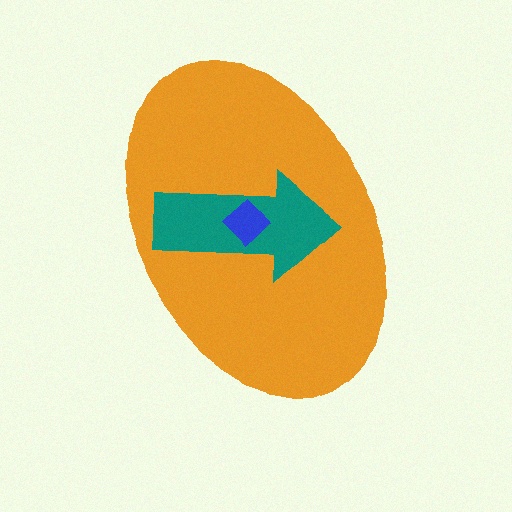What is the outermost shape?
The orange ellipse.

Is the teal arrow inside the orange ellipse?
Yes.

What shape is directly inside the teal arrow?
The blue diamond.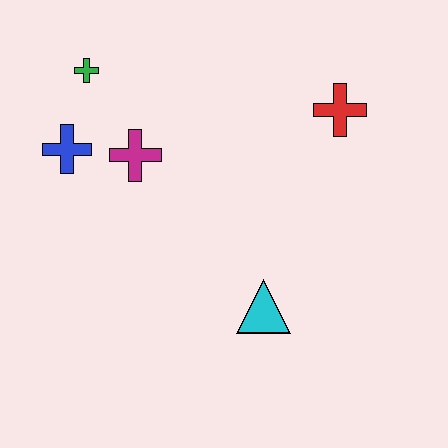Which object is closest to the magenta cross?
The blue cross is closest to the magenta cross.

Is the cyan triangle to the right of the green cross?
Yes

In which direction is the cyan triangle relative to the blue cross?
The cyan triangle is to the right of the blue cross.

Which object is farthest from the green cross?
The cyan triangle is farthest from the green cross.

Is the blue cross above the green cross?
No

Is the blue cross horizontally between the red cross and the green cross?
No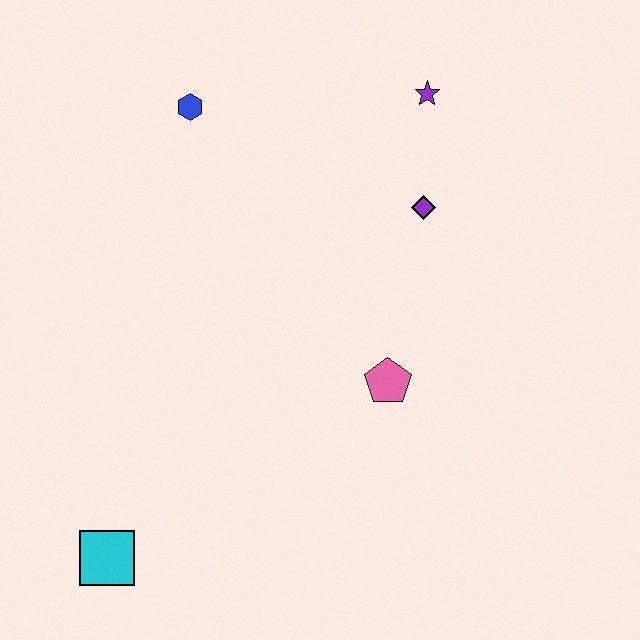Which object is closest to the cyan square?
The pink pentagon is closest to the cyan square.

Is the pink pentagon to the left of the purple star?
Yes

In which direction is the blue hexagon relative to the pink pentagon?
The blue hexagon is above the pink pentagon.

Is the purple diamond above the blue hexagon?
No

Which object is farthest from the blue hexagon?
The cyan square is farthest from the blue hexagon.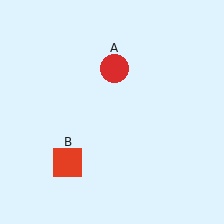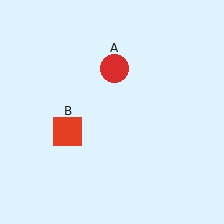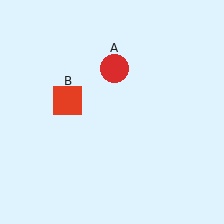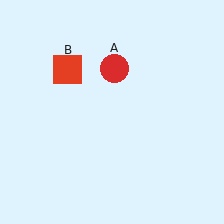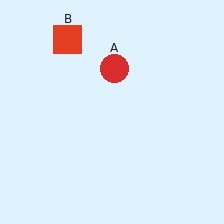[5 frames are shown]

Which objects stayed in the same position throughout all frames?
Red circle (object A) remained stationary.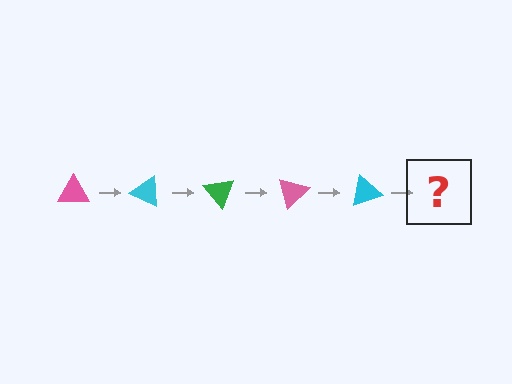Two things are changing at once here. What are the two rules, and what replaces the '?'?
The two rules are that it rotates 25 degrees each step and the color cycles through pink, cyan, and green. The '?' should be a green triangle, rotated 125 degrees from the start.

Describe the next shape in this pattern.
It should be a green triangle, rotated 125 degrees from the start.